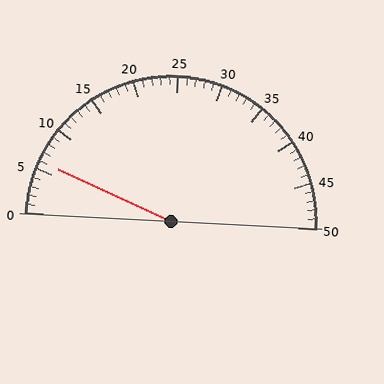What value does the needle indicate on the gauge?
The needle indicates approximately 6.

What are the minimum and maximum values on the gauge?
The gauge ranges from 0 to 50.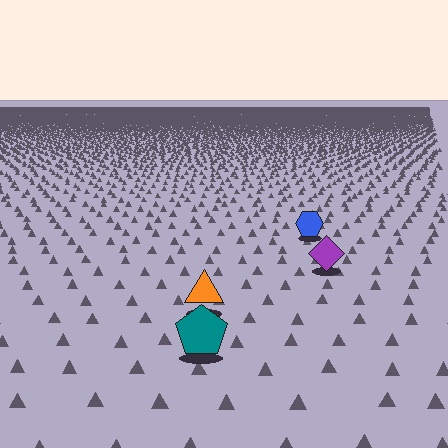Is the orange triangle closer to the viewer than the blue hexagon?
Yes. The orange triangle is closer — you can tell from the texture gradient: the ground texture is coarser near it.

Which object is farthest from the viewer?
The blue hexagon is farthest from the viewer. It appears smaller and the ground texture around it is denser.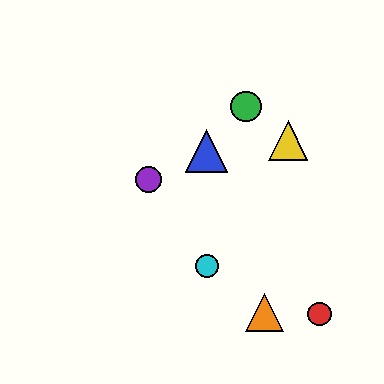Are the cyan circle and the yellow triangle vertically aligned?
No, the cyan circle is at x≈207 and the yellow triangle is at x≈288.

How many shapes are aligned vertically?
2 shapes (the blue triangle, the cyan circle) are aligned vertically.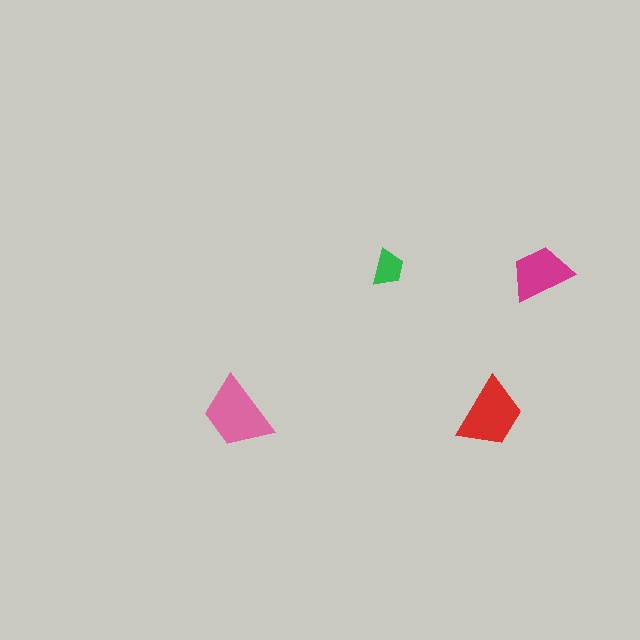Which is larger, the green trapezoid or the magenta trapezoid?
The magenta one.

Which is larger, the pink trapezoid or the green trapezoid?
The pink one.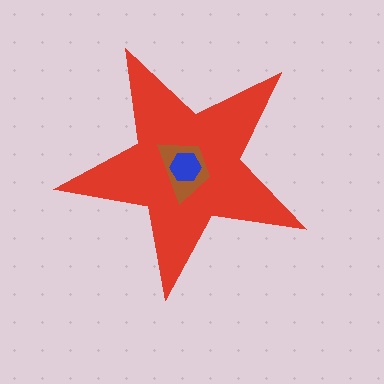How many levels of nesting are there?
3.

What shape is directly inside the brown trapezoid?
The blue hexagon.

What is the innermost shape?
The blue hexagon.